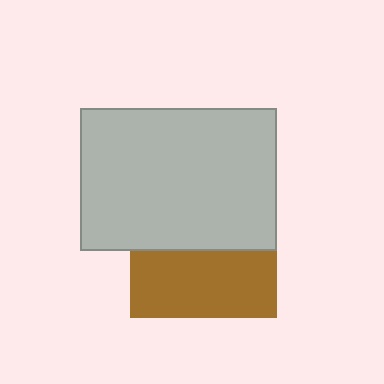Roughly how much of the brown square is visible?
A small part of it is visible (roughly 45%).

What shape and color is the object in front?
The object in front is a light gray rectangle.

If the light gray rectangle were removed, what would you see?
You would see the complete brown square.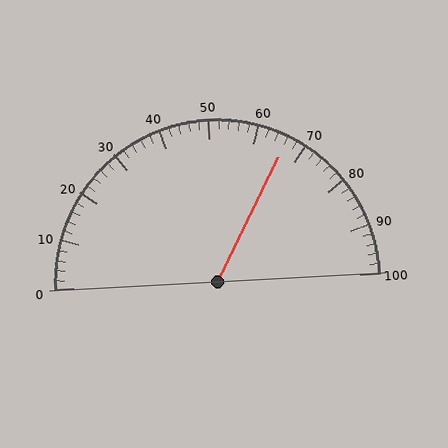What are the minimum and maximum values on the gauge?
The gauge ranges from 0 to 100.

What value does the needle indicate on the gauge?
The needle indicates approximately 66.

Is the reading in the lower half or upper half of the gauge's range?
The reading is in the upper half of the range (0 to 100).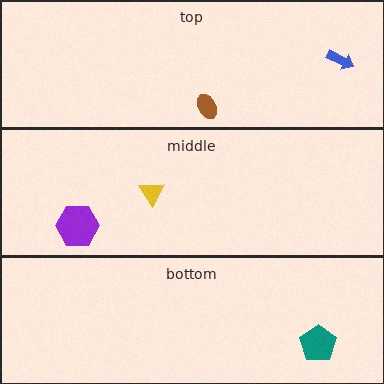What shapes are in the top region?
The blue arrow, the brown ellipse.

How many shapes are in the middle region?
2.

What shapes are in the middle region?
The purple hexagon, the yellow triangle.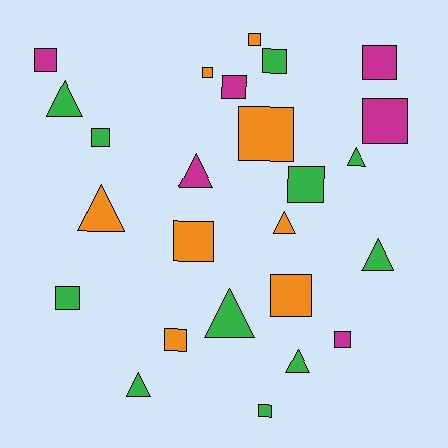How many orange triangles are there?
There are 2 orange triangles.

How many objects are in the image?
There are 25 objects.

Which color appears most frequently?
Green, with 11 objects.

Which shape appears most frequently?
Square, with 16 objects.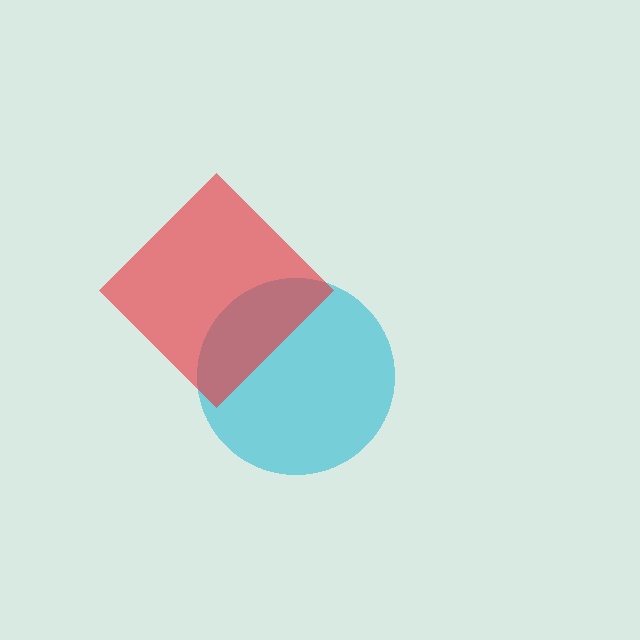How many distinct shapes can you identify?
There are 2 distinct shapes: a cyan circle, a red diamond.